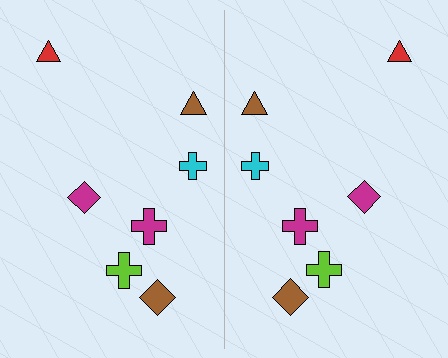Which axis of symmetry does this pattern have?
The pattern has a vertical axis of symmetry running through the center of the image.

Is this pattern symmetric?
Yes, this pattern has bilateral (reflection) symmetry.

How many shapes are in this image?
There are 14 shapes in this image.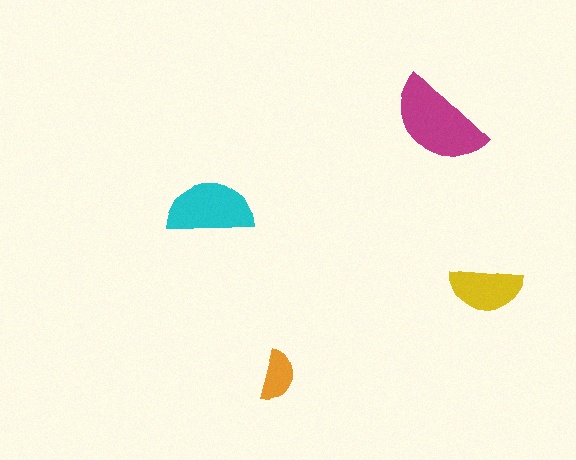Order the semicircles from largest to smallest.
the magenta one, the cyan one, the yellow one, the orange one.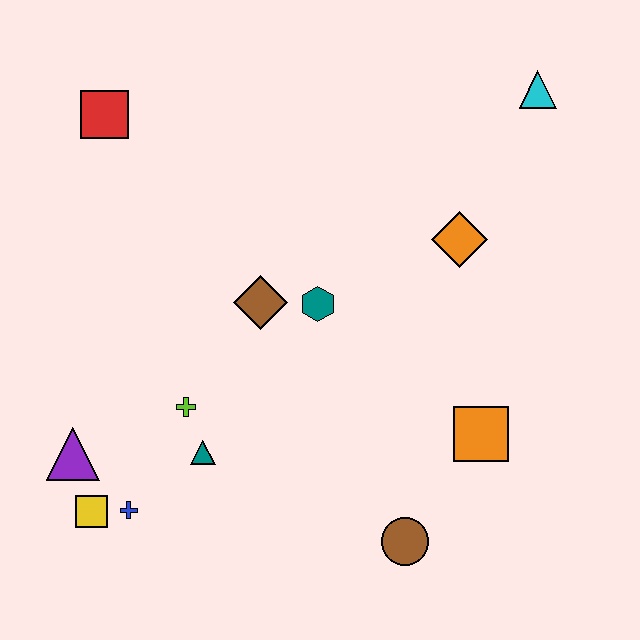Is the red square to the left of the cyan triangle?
Yes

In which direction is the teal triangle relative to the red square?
The teal triangle is below the red square.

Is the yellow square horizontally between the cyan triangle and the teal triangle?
No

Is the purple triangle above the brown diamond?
No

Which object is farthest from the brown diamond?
The cyan triangle is farthest from the brown diamond.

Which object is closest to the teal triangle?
The lime cross is closest to the teal triangle.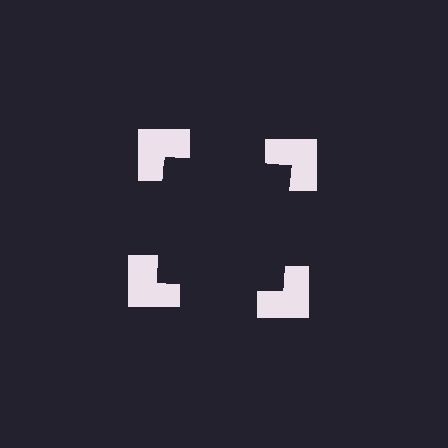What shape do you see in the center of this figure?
An illusory square — its edges are inferred from the aligned wedge cuts in the notched squares, not physically drawn.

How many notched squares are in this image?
There are 4 — one at each vertex of the illusory square.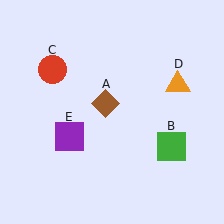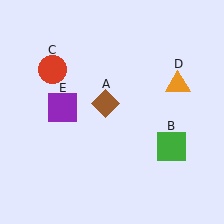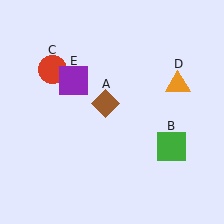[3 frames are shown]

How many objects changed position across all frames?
1 object changed position: purple square (object E).